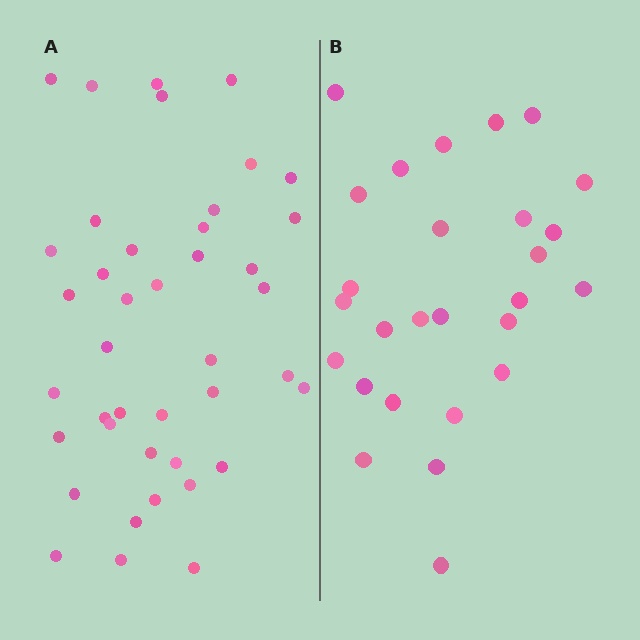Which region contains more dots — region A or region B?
Region A (the left region) has more dots.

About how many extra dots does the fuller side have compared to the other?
Region A has approximately 15 more dots than region B.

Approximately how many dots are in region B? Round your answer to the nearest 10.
About 30 dots. (The exact count is 27, which rounds to 30.)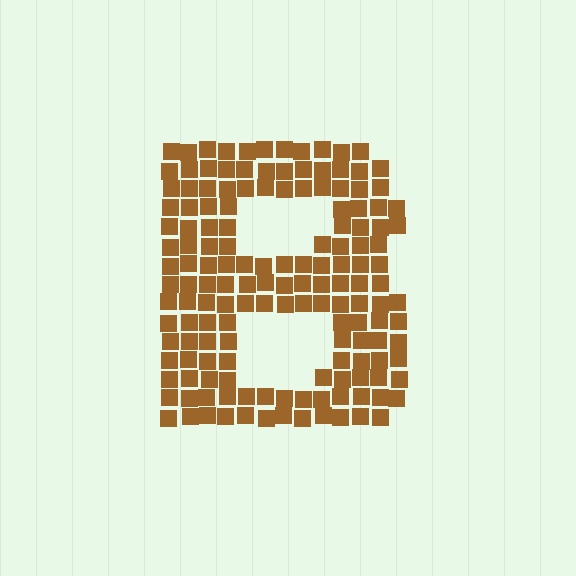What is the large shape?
The large shape is the letter B.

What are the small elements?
The small elements are squares.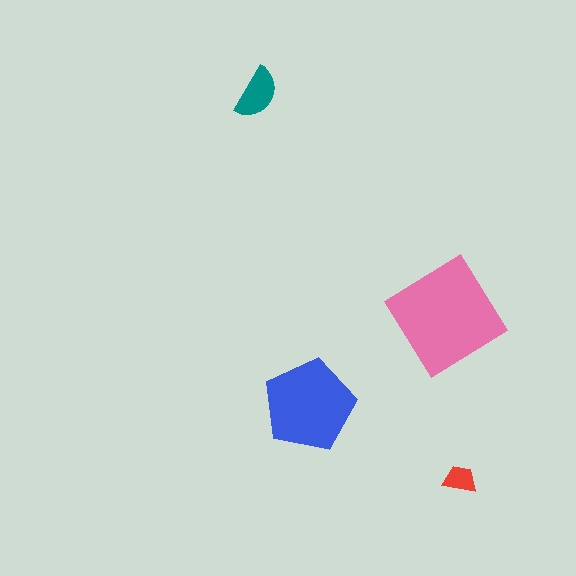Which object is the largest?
The pink diamond.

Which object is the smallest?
The red trapezoid.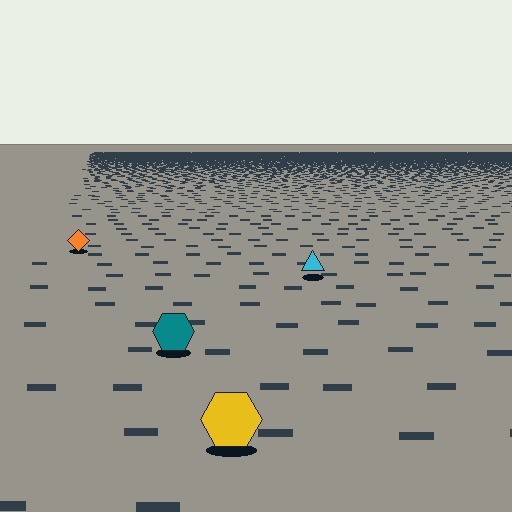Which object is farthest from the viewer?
The orange diamond is farthest from the viewer. It appears smaller and the ground texture around it is denser.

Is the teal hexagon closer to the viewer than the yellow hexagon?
No. The yellow hexagon is closer — you can tell from the texture gradient: the ground texture is coarser near it.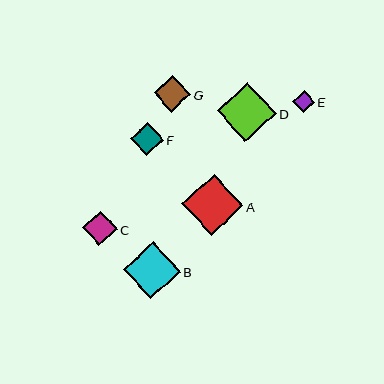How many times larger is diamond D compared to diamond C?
Diamond D is approximately 1.7 times the size of diamond C.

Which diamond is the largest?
Diamond A is the largest with a size of approximately 61 pixels.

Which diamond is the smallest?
Diamond E is the smallest with a size of approximately 22 pixels.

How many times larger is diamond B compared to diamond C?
Diamond B is approximately 1.6 times the size of diamond C.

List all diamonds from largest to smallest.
From largest to smallest: A, D, B, G, C, F, E.